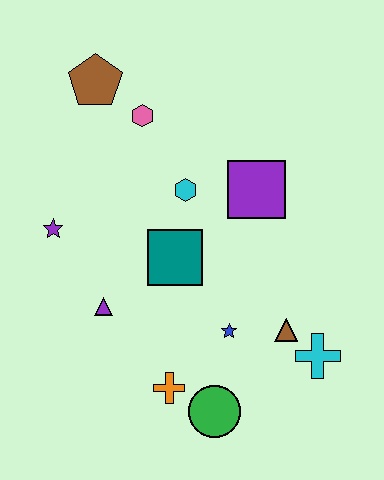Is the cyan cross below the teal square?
Yes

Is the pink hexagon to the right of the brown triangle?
No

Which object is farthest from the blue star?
The brown pentagon is farthest from the blue star.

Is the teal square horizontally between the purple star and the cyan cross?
Yes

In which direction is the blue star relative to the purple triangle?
The blue star is to the right of the purple triangle.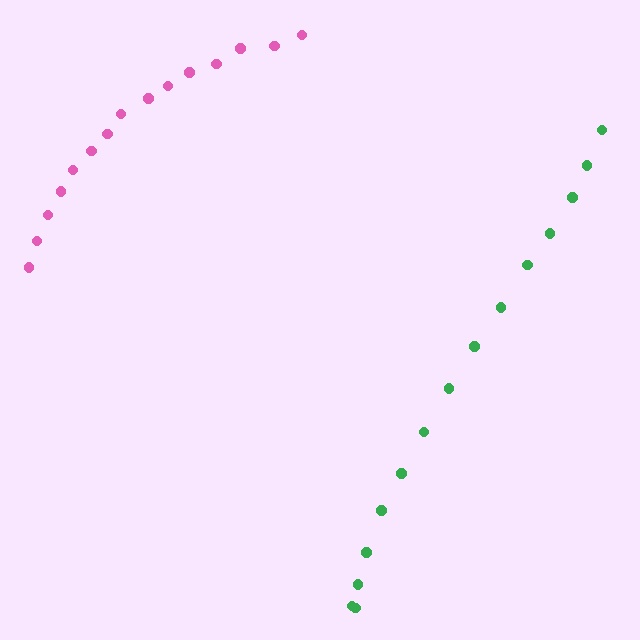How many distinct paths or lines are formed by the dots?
There are 2 distinct paths.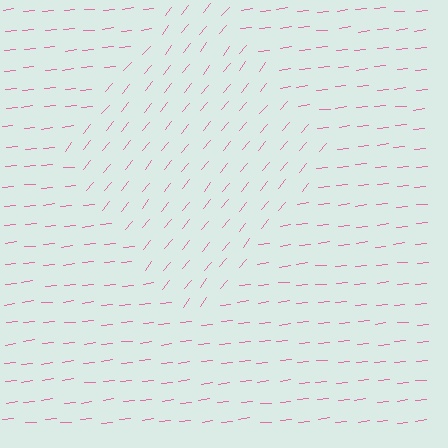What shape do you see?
I see a diamond.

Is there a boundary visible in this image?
Yes, there is a texture boundary formed by a change in line orientation.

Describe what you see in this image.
The image is filled with small pink line segments. A diamond region in the image has lines oriented differently from the surrounding lines, creating a visible texture boundary.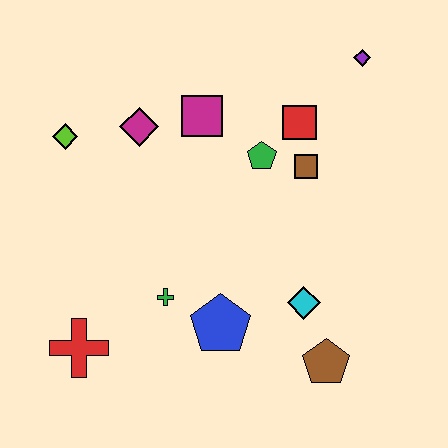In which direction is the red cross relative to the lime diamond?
The red cross is below the lime diamond.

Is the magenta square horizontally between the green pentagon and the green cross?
Yes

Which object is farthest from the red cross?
The purple diamond is farthest from the red cross.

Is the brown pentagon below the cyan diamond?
Yes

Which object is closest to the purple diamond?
The red square is closest to the purple diamond.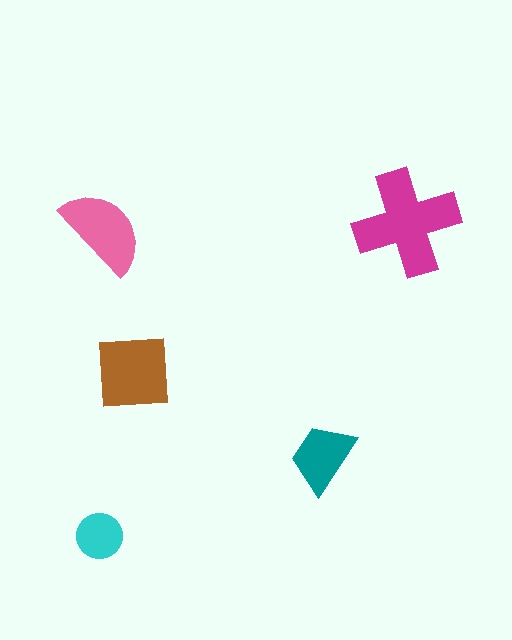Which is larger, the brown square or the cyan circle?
The brown square.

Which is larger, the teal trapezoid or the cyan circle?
The teal trapezoid.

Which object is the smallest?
The cyan circle.